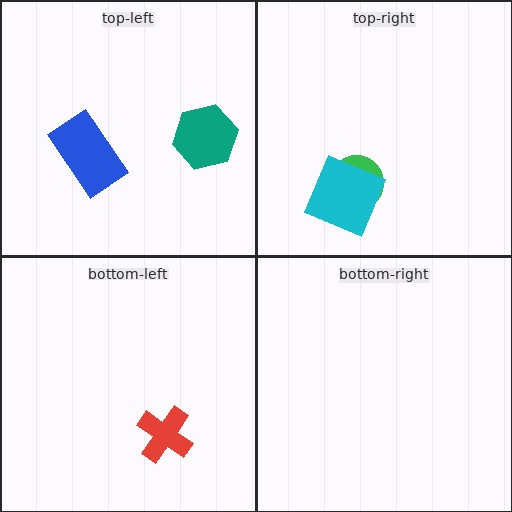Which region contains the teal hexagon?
The top-left region.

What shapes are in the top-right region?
The green circle, the cyan square.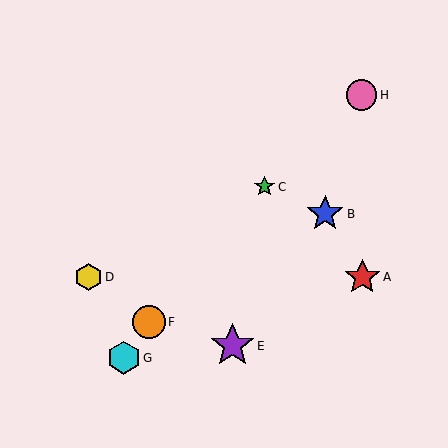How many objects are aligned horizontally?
2 objects (A, D) are aligned horizontally.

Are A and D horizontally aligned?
Yes, both are at y≈277.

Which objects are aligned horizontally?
Objects A, D are aligned horizontally.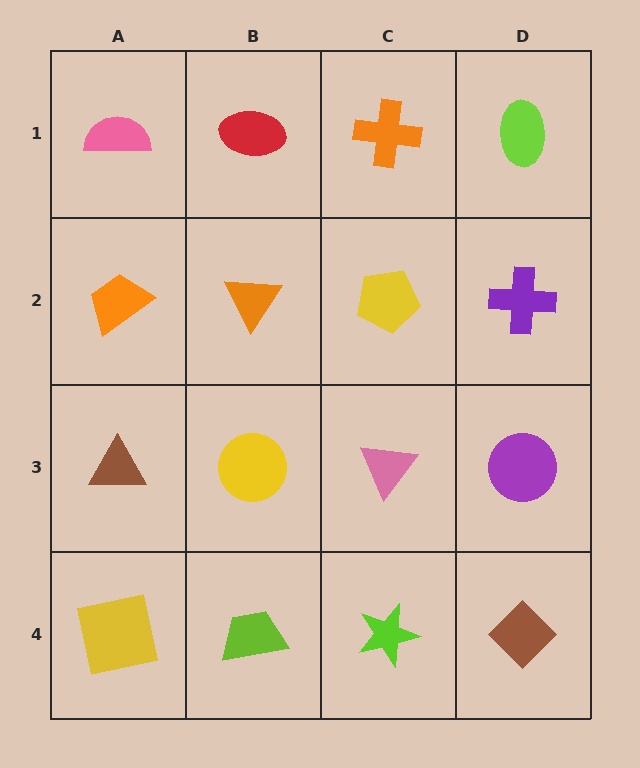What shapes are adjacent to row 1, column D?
A purple cross (row 2, column D), an orange cross (row 1, column C).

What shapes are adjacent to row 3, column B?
An orange triangle (row 2, column B), a lime trapezoid (row 4, column B), a brown triangle (row 3, column A), a pink triangle (row 3, column C).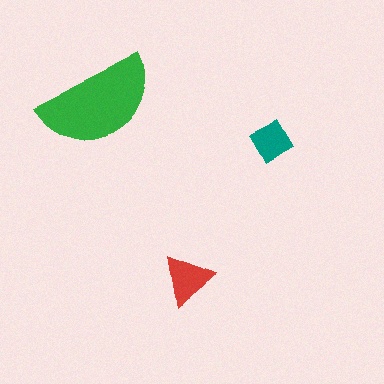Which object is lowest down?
The red triangle is bottommost.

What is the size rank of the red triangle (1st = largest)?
2nd.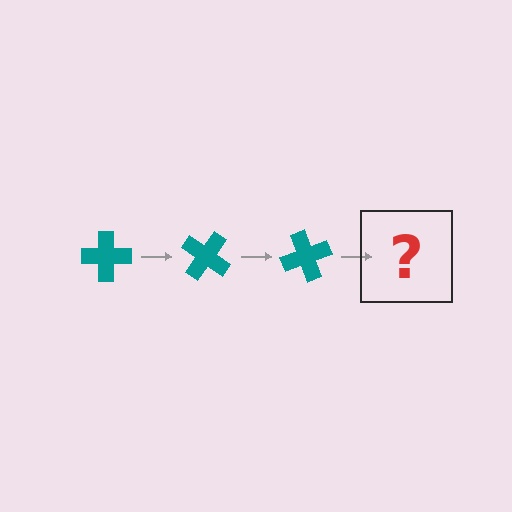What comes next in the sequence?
The next element should be a teal cross rotated 105 degrees.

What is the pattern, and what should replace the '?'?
The pattern is that the cross rotates 35 degrees each step. The '?' should be a teal cross rotated 105 degrees.